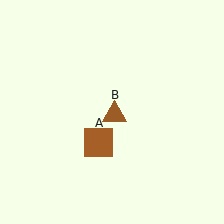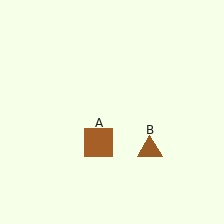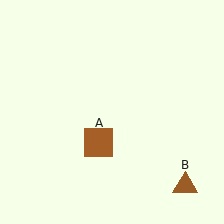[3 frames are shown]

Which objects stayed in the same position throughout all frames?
Brown square (object A) remained stationary.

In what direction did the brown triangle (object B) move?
The brown triangle (object B) moved down and to the right.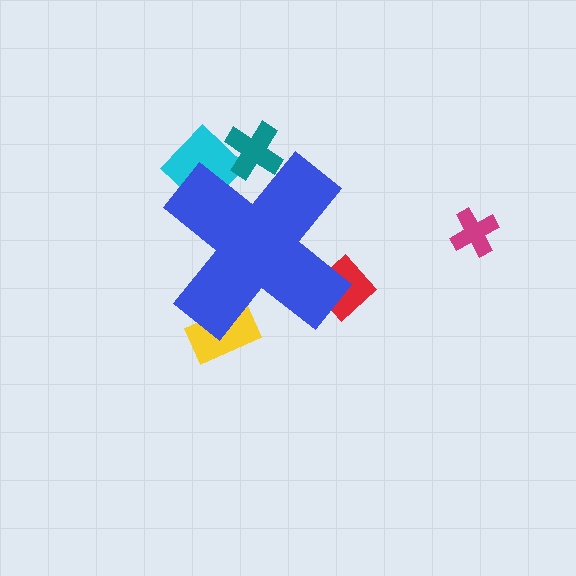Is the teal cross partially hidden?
Yes, the teal cross is partially hidden behind the blue cross.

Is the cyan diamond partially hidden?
Yes, the cyan diamond is partially hidden behind the blue cross.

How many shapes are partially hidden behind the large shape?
4 shapes are partially hidden.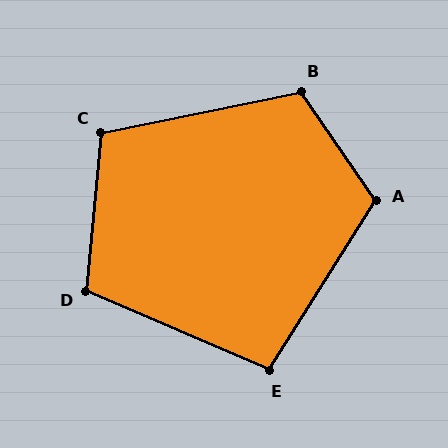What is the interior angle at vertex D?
Approximately 108 degrees (obtuse).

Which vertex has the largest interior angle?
A, at approximately 114 degrees.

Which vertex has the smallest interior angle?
E, at approximately 99 degrees.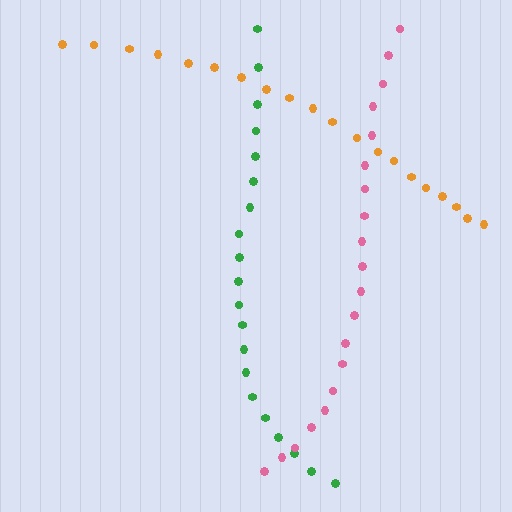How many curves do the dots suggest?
There are 3 distinct paths.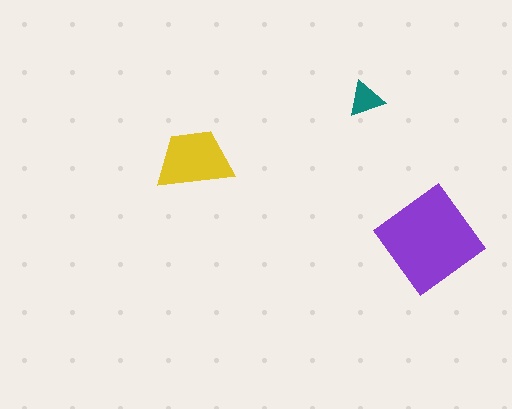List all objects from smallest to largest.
The teal triangle, the yellow trapezoid, the purple diamond.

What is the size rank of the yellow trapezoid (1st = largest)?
2nd.